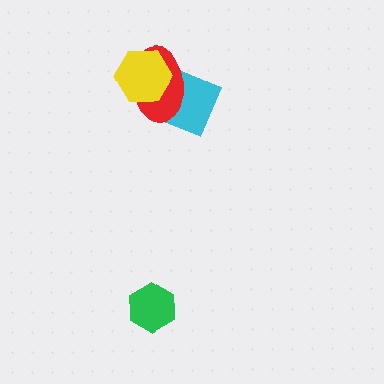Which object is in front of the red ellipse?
The yellow hexagon is in front of the red ellipse.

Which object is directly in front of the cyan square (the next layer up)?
The red ellipse is directly in front of the cyan square.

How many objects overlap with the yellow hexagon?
2 objects overlap with the yellow hexagon.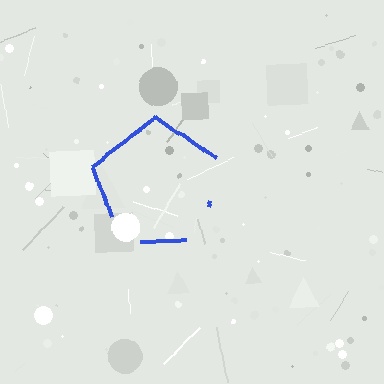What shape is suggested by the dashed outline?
The dashed outline suggests a pentagon.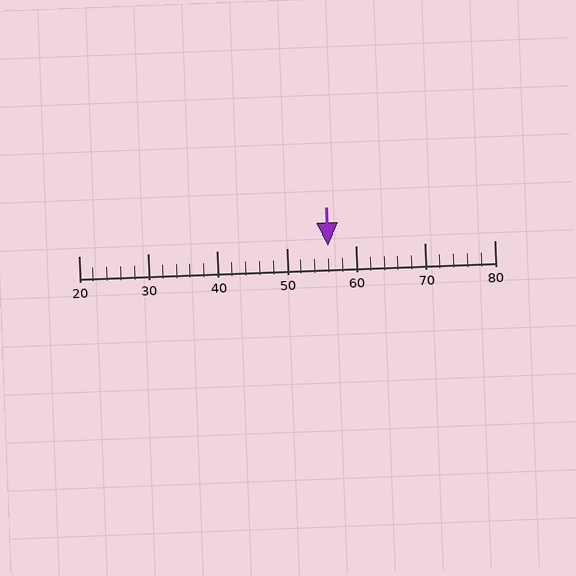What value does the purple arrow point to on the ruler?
The purple arrow points to approximately 56.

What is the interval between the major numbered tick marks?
The major tick marks are spaced 10 units apart.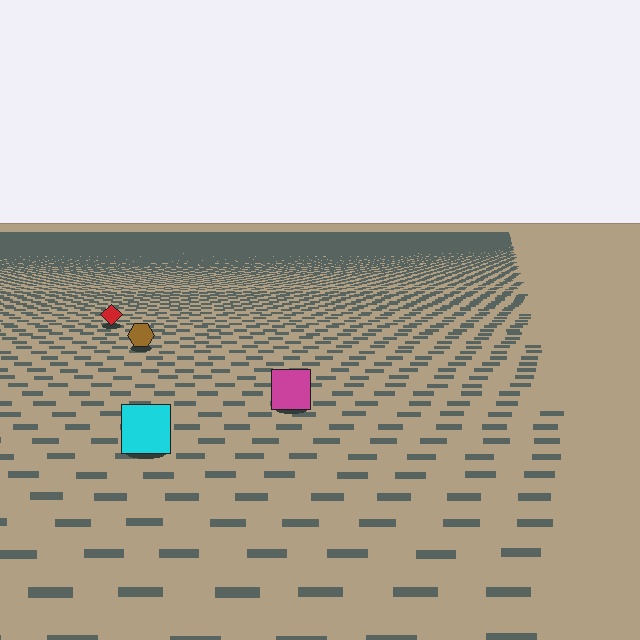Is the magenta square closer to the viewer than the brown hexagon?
Yes. The magenta square is closer — you can tell from the texture gradient: the ground texture is coarser near it.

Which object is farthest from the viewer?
The red diamond is farthest from the viewer. It appears smaller and the ground texture around it is denser.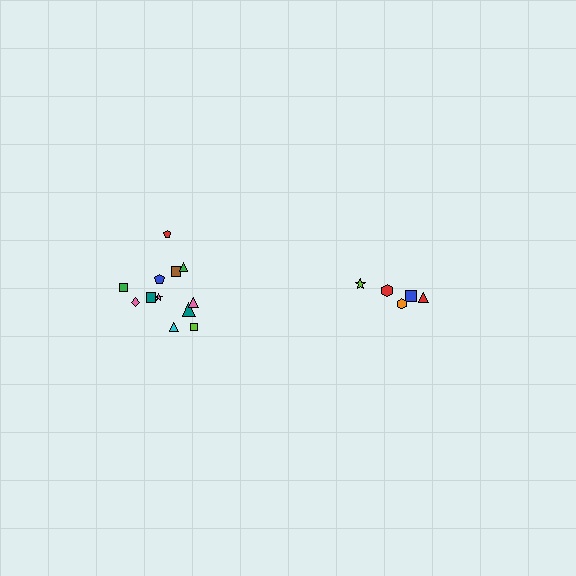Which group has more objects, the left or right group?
The left group.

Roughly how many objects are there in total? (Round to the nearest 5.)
Roughly 15 objects in total.